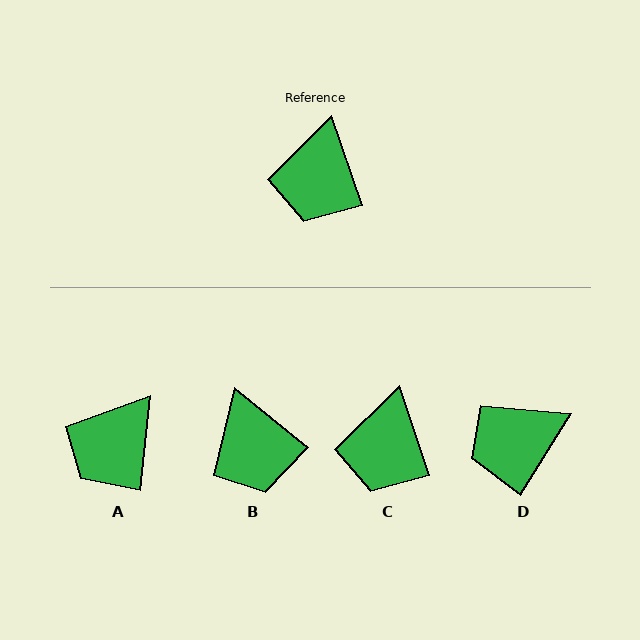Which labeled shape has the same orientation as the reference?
C.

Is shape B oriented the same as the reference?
No, it is off by about 32 degrees.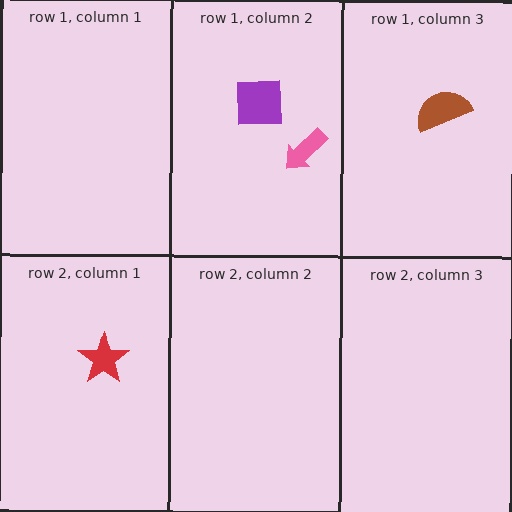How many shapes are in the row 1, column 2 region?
2.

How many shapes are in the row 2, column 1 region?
1.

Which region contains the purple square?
The row 1, column 2 region.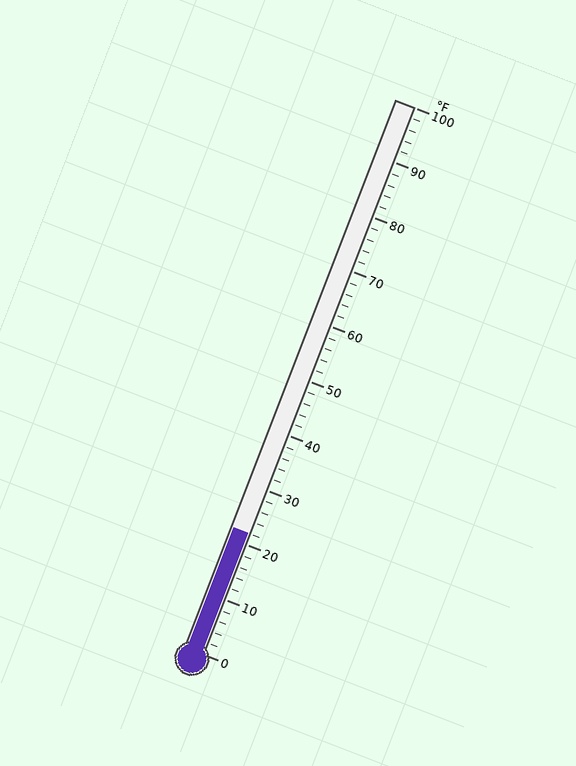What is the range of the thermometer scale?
The thermometer scale ranges from 0°F to 100°F.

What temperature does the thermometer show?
The thermometer shows approximately 22°F.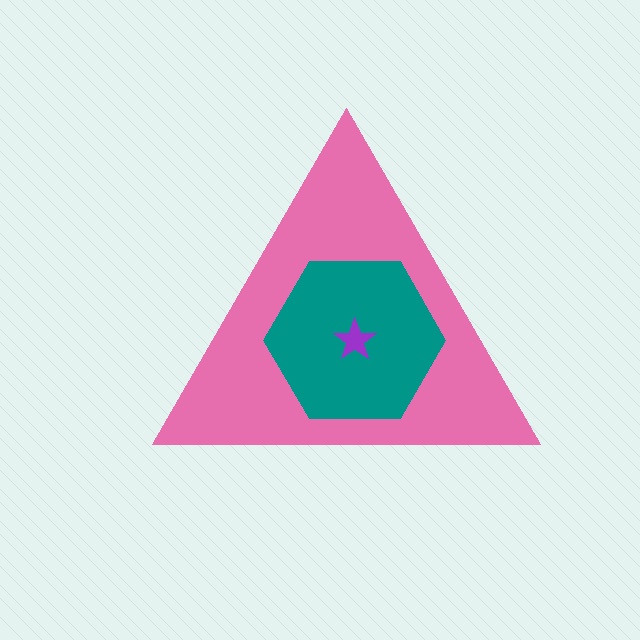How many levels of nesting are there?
3.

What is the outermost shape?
The pink triangle.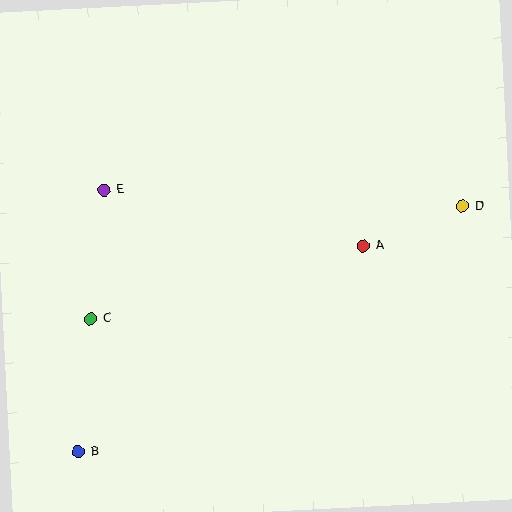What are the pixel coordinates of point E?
Point E is at (104, 190).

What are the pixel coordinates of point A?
Point A is at (364, 246).